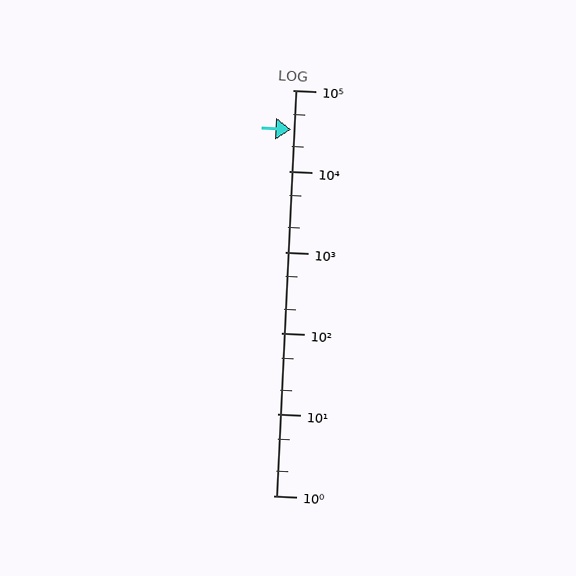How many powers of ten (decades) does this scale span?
The scale spans 5 decades, from 1 to 100000.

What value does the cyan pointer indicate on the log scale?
The pointer indicates approximately 33000.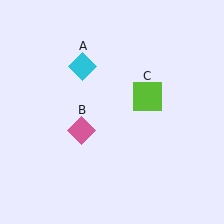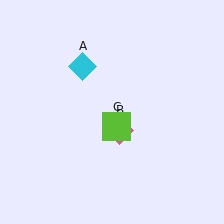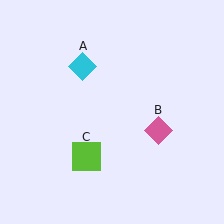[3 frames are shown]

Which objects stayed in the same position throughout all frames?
Cyan diamond (object A) remained stationary.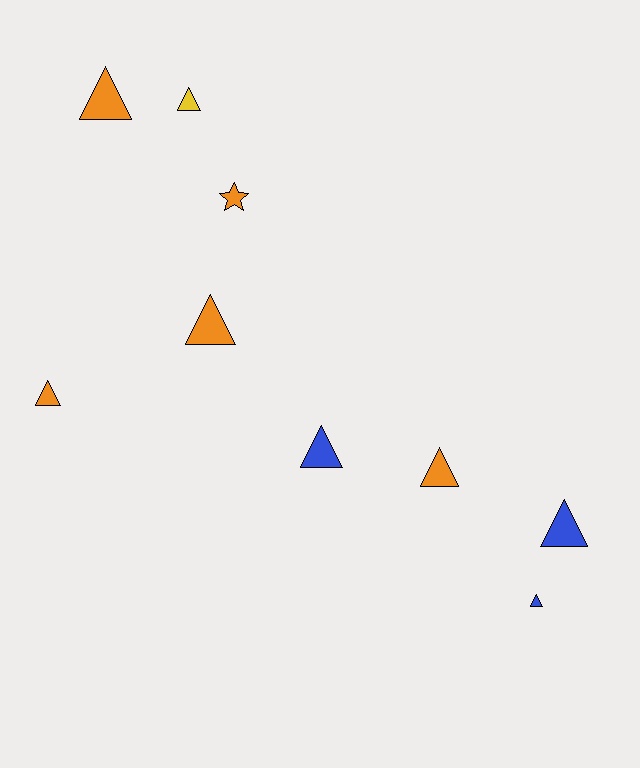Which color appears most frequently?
Orange, with 5 objects.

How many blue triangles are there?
There are 3 blue triangles.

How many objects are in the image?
There are 9 objects.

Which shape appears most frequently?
Triangle, with 8 objects.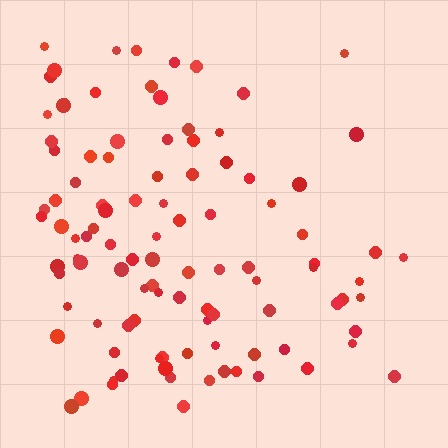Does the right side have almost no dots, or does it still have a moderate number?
Still a moderate number, just noticeably fewer than the left.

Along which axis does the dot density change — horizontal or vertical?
Horizontal.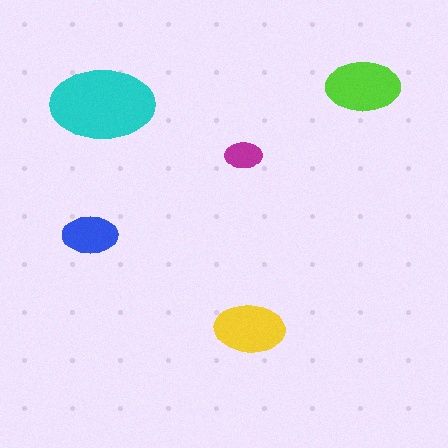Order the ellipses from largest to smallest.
the cyan one, the lime one, the yellow one, the blue one, the magenta one.